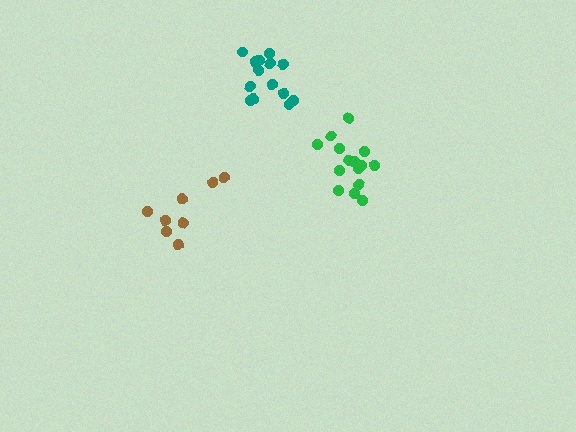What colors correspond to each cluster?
The clusters are colored: green, brown, teal.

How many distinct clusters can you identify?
There are 3 distinct clusters.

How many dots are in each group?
Group 1: 15 dots, Group 2: 9 dots, Group 3: 14 dots (38 total).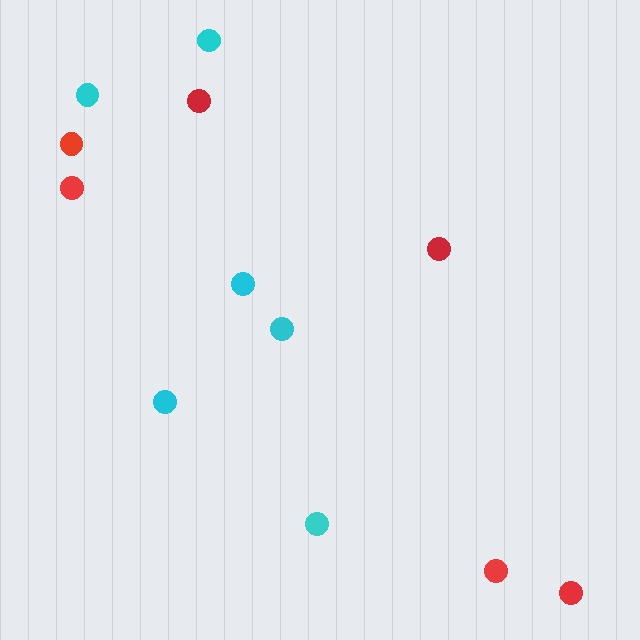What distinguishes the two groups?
There are 2 groups: one group of red circles (6) and one group of cyan circles (6).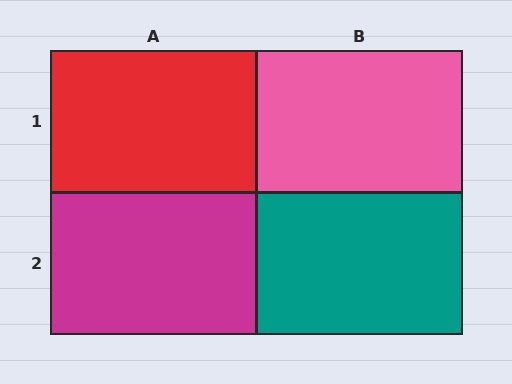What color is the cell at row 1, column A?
Red.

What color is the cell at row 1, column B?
Pink.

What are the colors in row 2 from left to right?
Magenta, teal.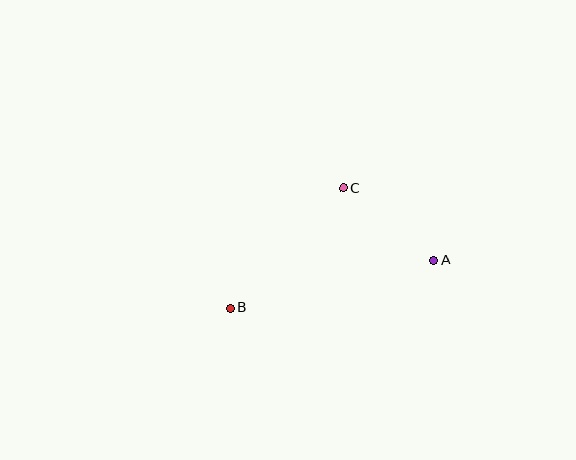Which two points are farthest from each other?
Points A and B are farthest from each other.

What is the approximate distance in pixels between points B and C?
The distance between B and C is approximately 165 pixels.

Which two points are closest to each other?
Points A and C are closest to each other.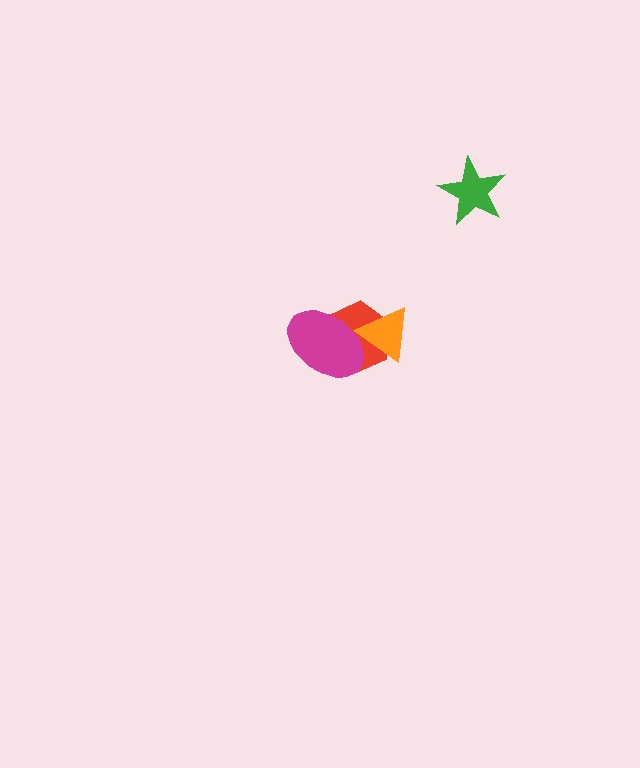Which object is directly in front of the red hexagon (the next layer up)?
The orange triangle is directly in front of the red hexagon.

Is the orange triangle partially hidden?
Yes, it is partially covered by another shape.